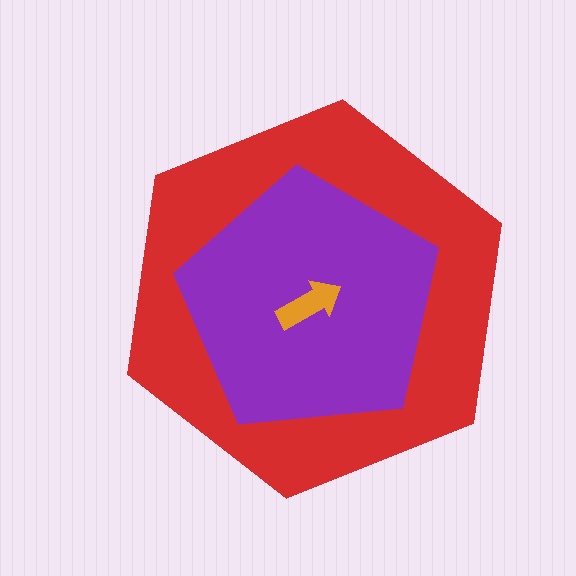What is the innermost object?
The orange arrow.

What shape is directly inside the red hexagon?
The purple pentagon.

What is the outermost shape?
The red hexagon.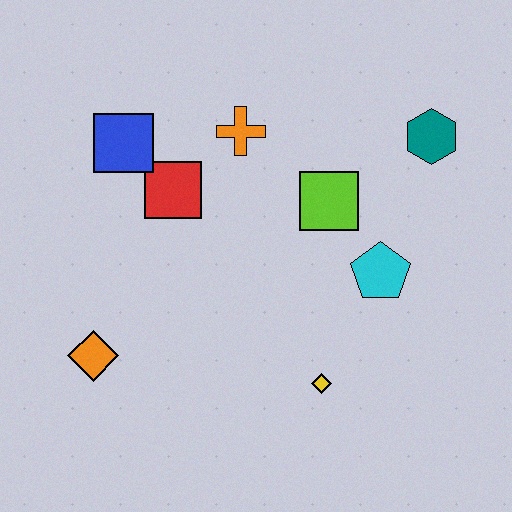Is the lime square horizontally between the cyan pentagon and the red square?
Yes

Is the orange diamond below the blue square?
Yes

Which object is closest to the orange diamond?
The red square is closest to the orange diamond.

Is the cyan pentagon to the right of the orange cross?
Yes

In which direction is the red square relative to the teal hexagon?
The red square is to the left of the teal hexagon.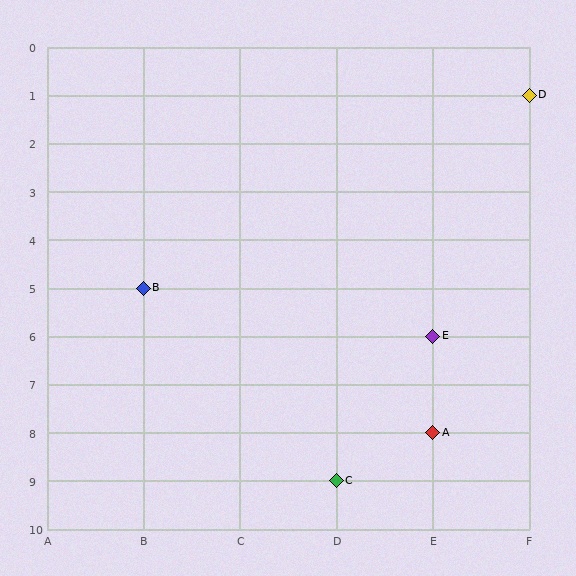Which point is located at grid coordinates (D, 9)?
Point C is at (D, 9).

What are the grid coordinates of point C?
Point C is at grid coordinates (D, 9).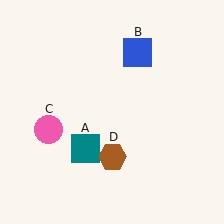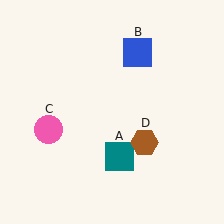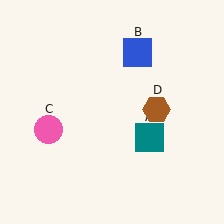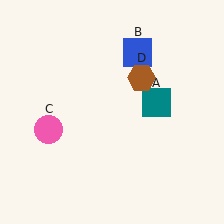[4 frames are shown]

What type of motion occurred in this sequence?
The teal square (object A), brown hexagon (object D) rotated counterclockwise around the center of the scene.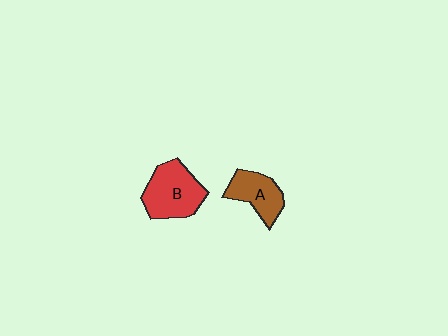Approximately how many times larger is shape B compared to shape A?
Approximately 1.4 times.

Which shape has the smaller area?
Shape A (brown).